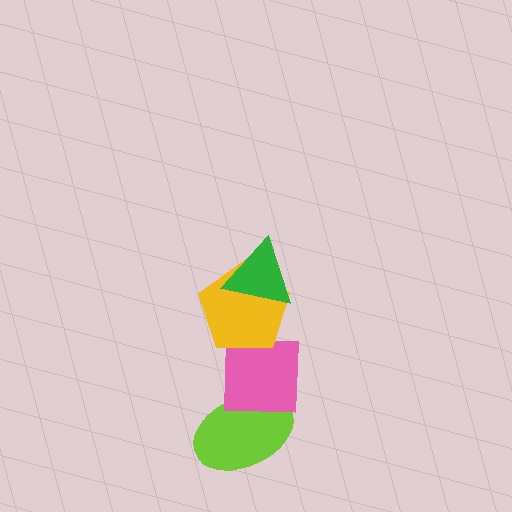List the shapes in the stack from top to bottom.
From top to bottom: the green triangle, the yellow pentagon, the pink square, the lime ellipse.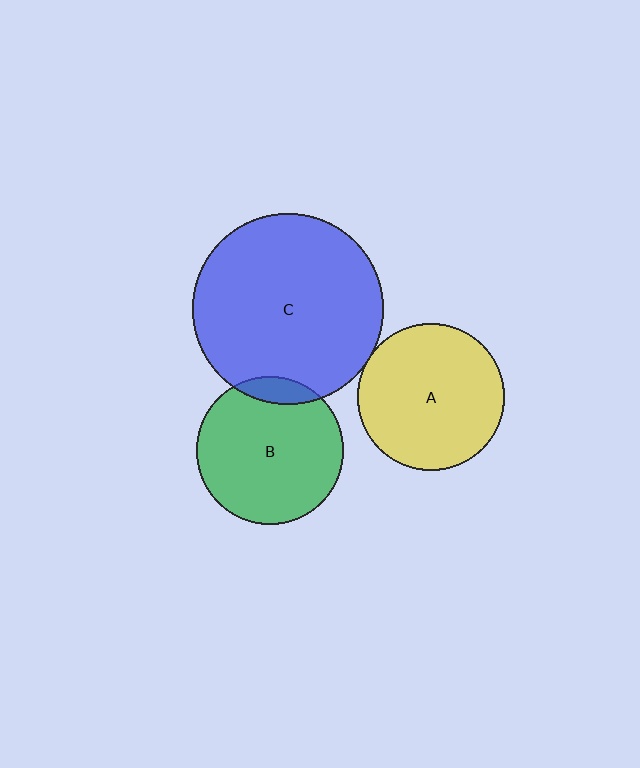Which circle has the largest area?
Circle C (blue).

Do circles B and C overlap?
Yes.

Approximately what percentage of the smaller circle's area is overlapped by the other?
Approximately 10%.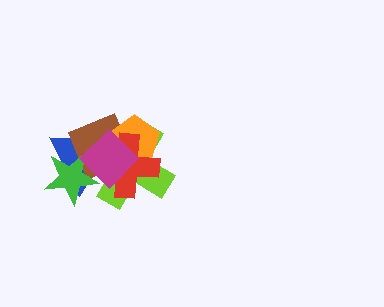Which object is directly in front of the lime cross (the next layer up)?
The brown diamond is directly in front of the lime cross.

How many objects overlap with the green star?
4 objects overlap with the green star.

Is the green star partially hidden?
Yes, it is partially covered by another shape.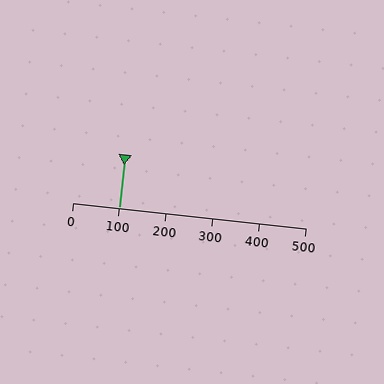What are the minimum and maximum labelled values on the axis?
The axis runs from 0 to 500.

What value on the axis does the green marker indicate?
The marker indicates approximately 100.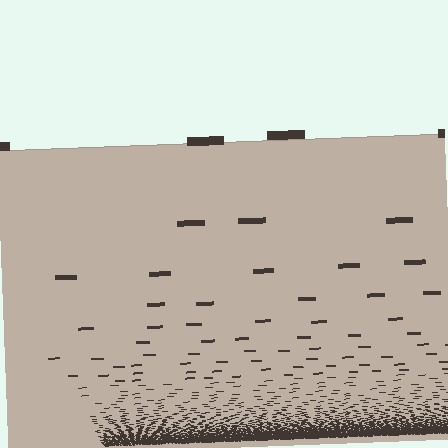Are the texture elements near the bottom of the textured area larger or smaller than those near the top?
Smaller. The gradient is inverted — elements near the bottom are smaller and denser.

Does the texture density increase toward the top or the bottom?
Density increases toward the bottom.